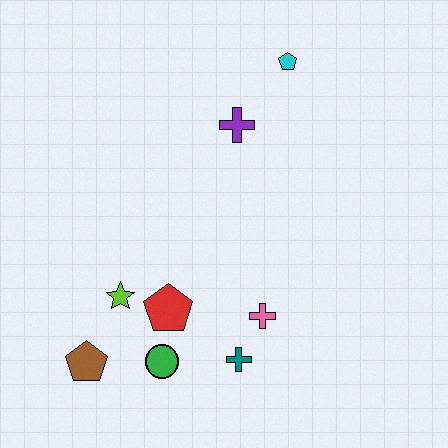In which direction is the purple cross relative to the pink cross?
The purple cross is above the pink cross.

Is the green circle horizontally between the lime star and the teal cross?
Yes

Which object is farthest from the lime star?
The cyan pentagon is farthest from the lime star.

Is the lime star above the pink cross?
Yes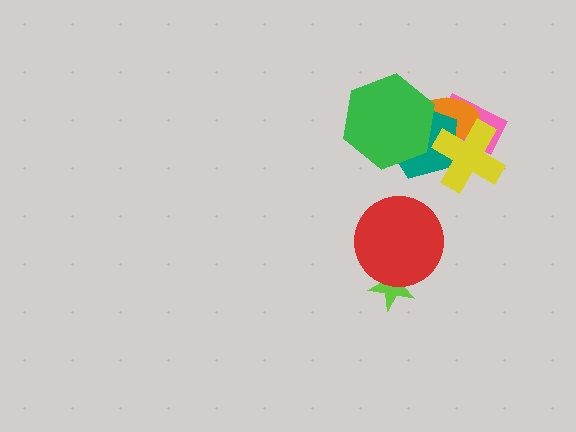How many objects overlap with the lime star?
1 object overlaps with the lime star.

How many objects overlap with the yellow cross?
3 objects overlap with the yellow cross.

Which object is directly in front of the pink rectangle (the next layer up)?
The orange ellipse is directly in front of the pink rectangle.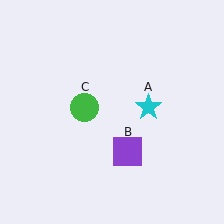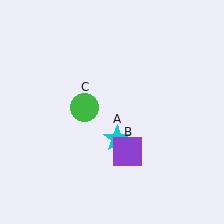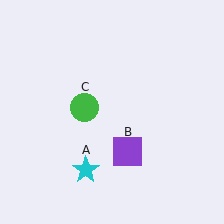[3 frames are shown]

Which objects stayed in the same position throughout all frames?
Purple square (object B) and green circle (object C) remained stationary.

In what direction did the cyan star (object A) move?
The cyan star (object A) moved down and to the left.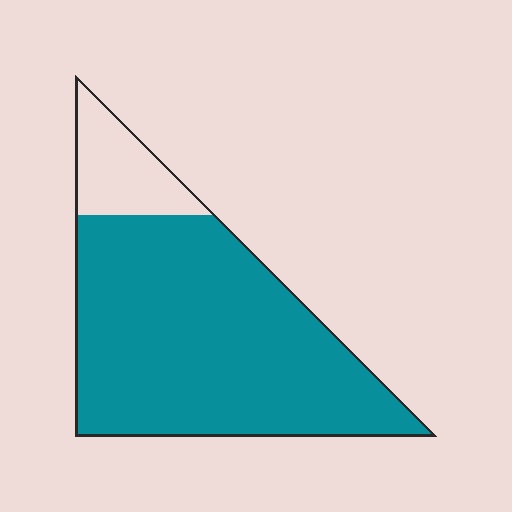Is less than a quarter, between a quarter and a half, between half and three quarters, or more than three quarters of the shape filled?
More than three quarters.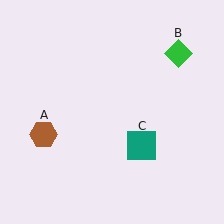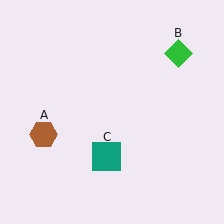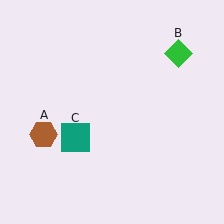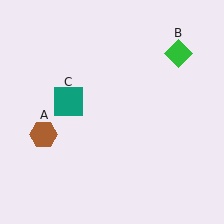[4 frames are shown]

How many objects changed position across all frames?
1 object changed position: teal square (object C).